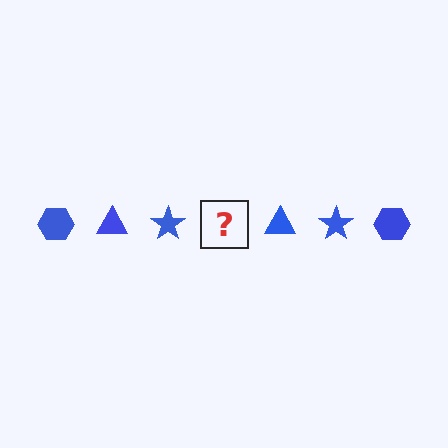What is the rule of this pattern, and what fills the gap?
The rule is that the pattern cycles through hexagon, triangle, star shapes in blue. The gap should be filled with a blue hexagon.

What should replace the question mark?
The question mark should be replaced with a blue hexagon.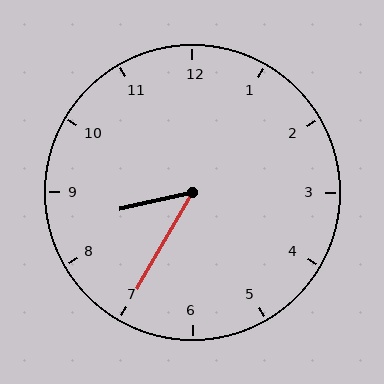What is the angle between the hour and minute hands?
Approximately 48 degrees.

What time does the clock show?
8:35.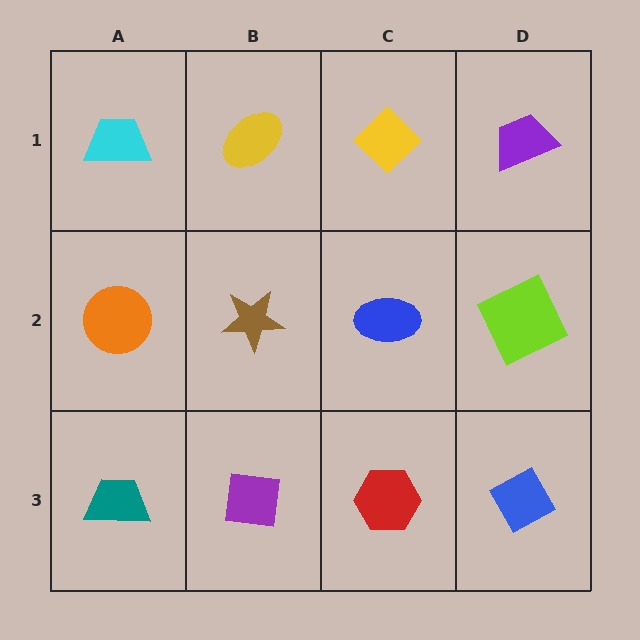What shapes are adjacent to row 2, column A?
A cyan trapezoid (row 1, column A), a teal trapezoid (row 3, column A), a brown star (row 2, column B).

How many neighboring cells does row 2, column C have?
4.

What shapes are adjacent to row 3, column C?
A blue ellipse (row 2, column C), a purple square (row 3, column B), a blue diamond (row 3, column D).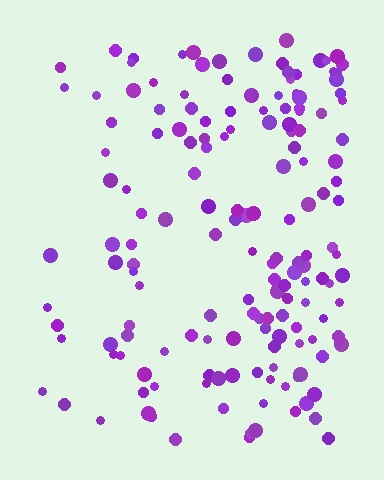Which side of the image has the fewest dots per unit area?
The left.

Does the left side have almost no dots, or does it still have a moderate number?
Still a moderate number, just noticeably fewer than the right.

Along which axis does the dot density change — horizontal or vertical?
Horizontal.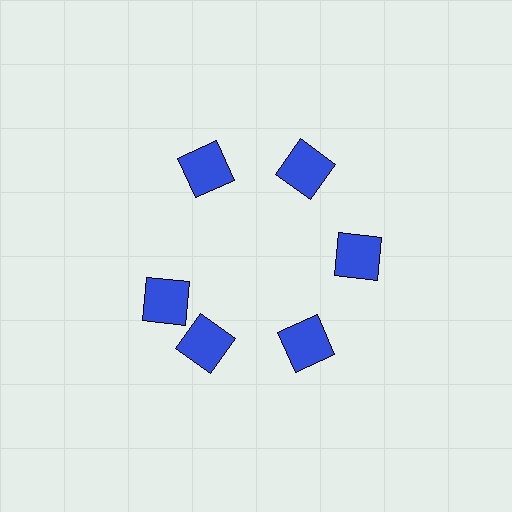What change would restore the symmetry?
The symmetry would be restored by rotating it back into even spacing with its neighbors so that all 6 squares sit at equal angles and equal distance from the center.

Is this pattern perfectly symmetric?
No. The 6 blue squares are arranged in a ring, but one element near the 9 o'clock position is rotated out of alignment along the ring, breaking the 6-fold rotational symmetry.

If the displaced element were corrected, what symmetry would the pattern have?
It would have 6-fold rotational symmetry — the pattern would map onto itself every 60 degrees.